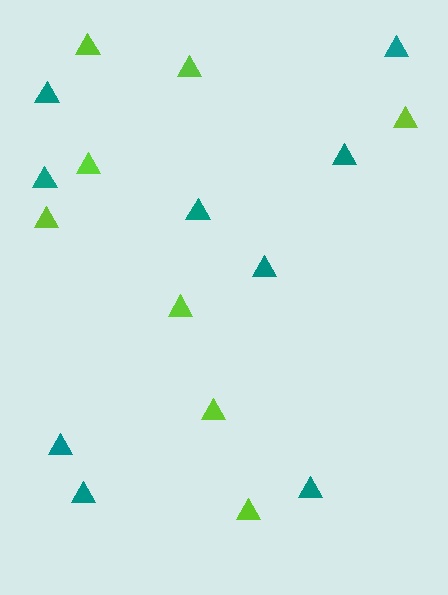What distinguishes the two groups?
There are 2 groups: one group of teal triangles (9) and one group of lime triangles (8).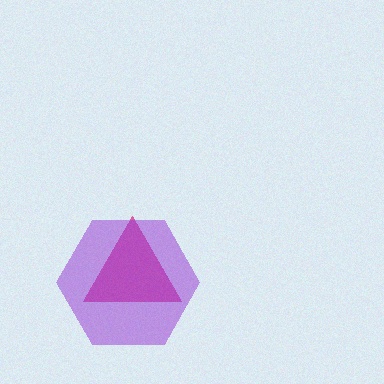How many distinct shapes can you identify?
There are 2 distinct shapes: a magenta triangle, a purple hexagon.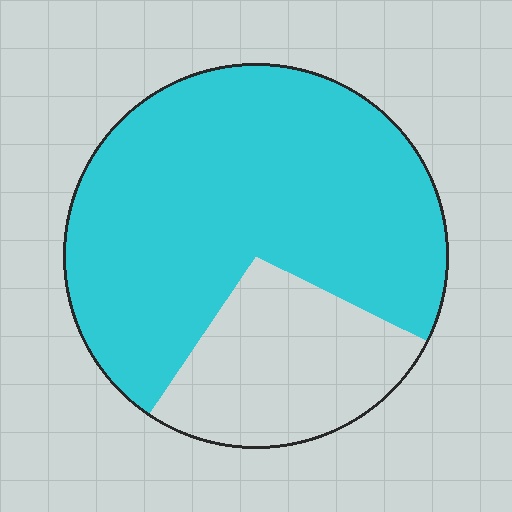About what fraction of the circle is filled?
About three quarters (3/4).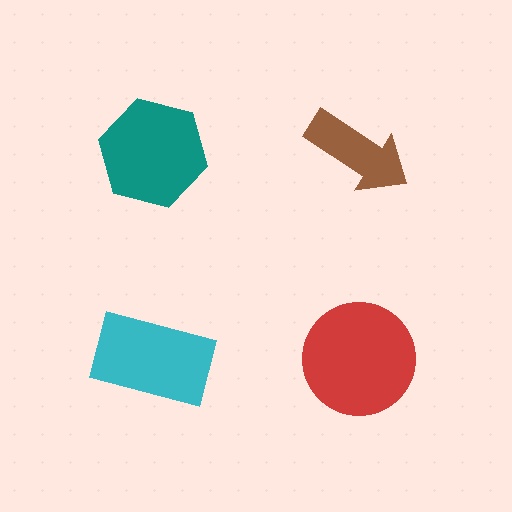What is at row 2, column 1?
A cyan rectangle.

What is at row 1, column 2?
A brown arrow.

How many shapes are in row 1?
2 shapes.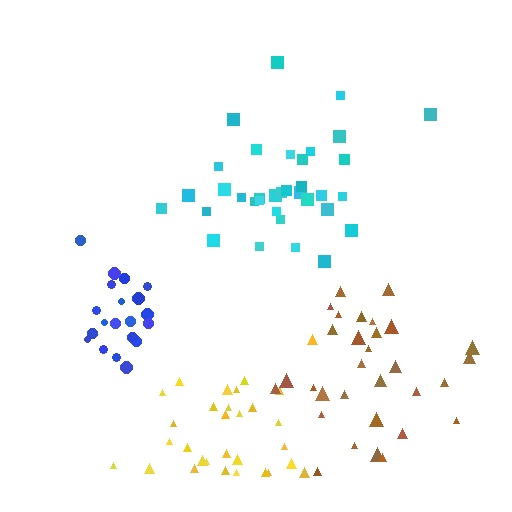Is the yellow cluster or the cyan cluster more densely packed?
Cyan.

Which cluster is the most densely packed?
Blue.